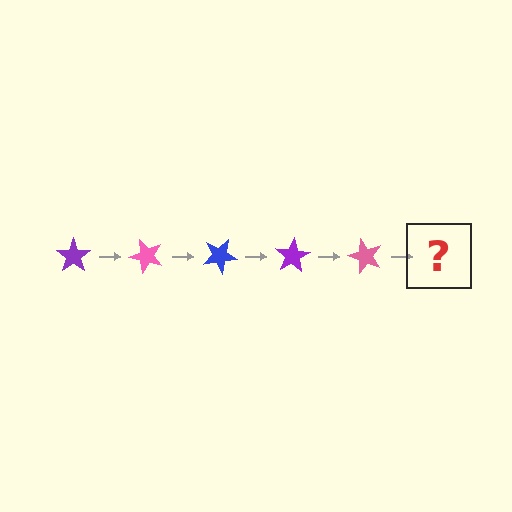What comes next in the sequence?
The next element should be a blue star, rotated 250 degrees from the start.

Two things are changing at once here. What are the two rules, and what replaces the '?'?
The two rules are that it rotates 50 degrees each step and the color cycles through purple, pink, and blue. The '?' should be a blue star, rotated 250 degrees from the start.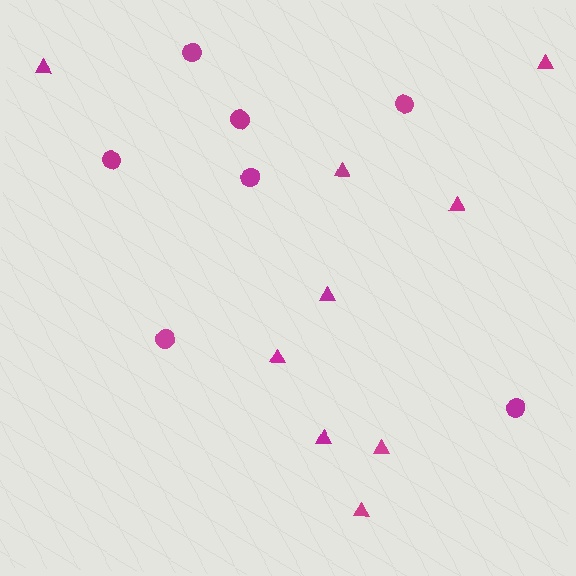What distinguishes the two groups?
There are 2 groups: one group of triangles (9) and one group of circles (7).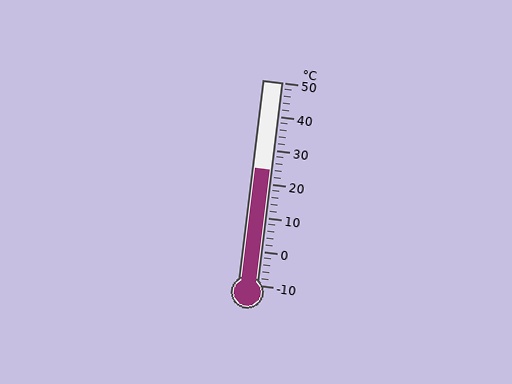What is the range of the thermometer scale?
The thermometer scale ranges from -10°C to 50°C.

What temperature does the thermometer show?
The thermometer shows approximately 24°C.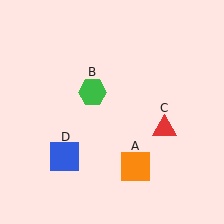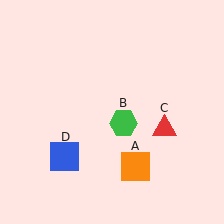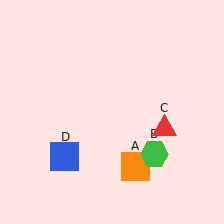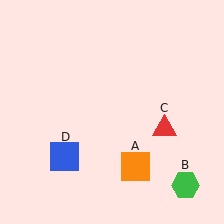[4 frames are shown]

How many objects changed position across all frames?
1 object changed position: green hexagon (object B).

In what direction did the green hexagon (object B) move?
The green hexagon (object B) moved down and to the right.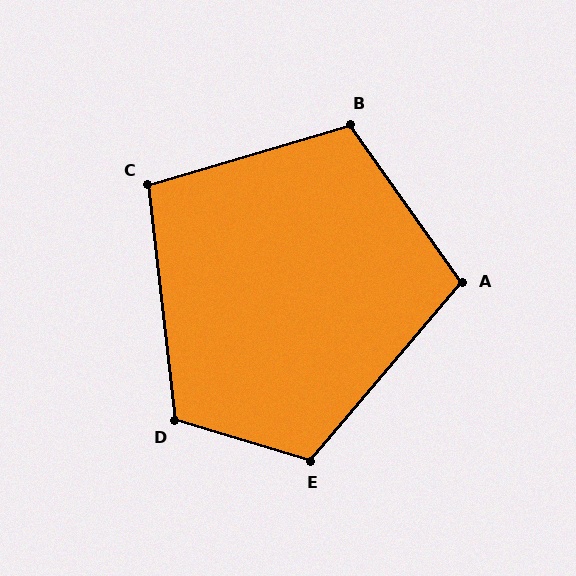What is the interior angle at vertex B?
Approximately 109 degrees (obtuse).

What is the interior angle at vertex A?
Approximately 104 degrees (obtuse).